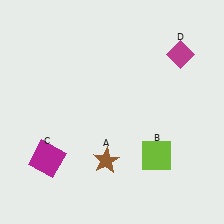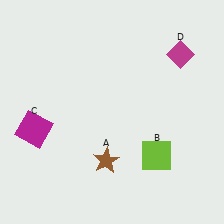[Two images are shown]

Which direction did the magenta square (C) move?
The magenta square (C) moved up.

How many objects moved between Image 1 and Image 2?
1 object moved between the two images.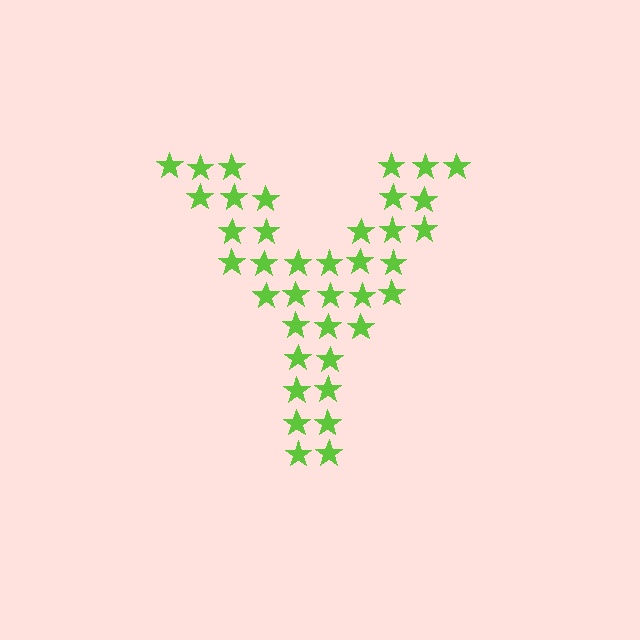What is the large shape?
The large shape is the letter Y.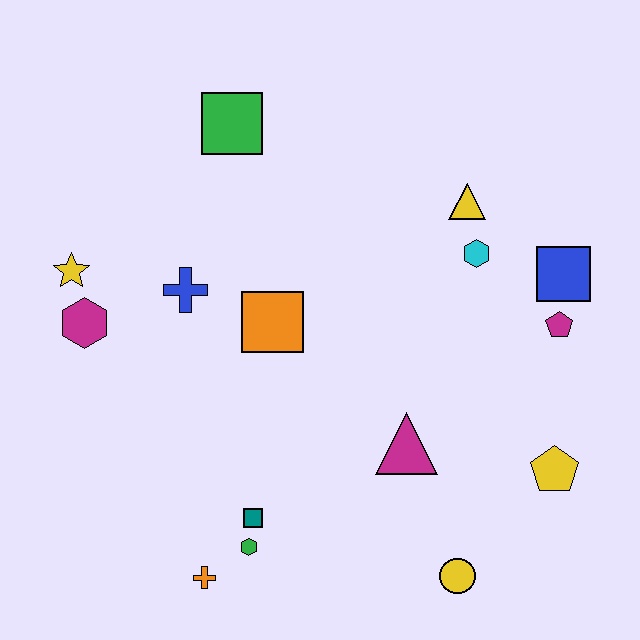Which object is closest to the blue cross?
The orange square is closest to the blue cross.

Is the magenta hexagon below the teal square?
No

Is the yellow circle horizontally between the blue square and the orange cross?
Yes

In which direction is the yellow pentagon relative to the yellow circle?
The yellow pentagon is above the yellow circle.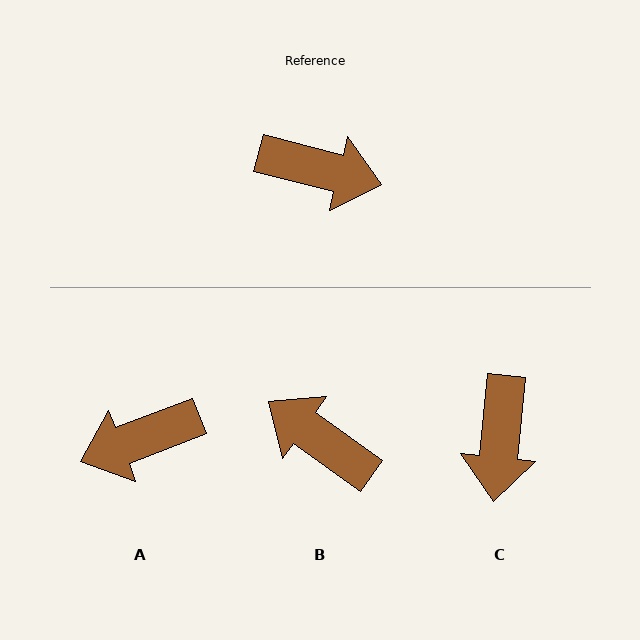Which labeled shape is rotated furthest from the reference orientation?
B, about 159 degrees away.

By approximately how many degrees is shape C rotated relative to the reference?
Approximately 82 degrees clockwise.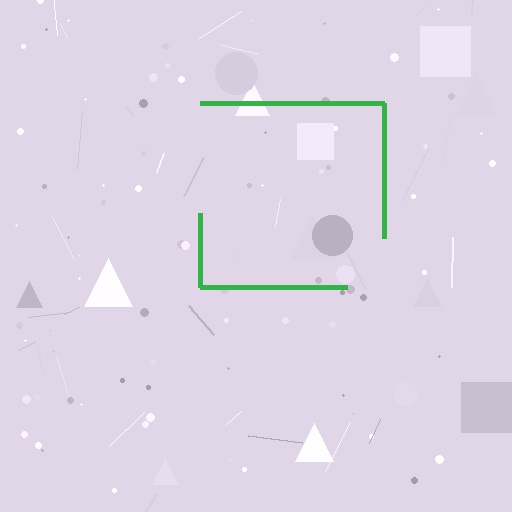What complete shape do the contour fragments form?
The contour fragments form a square.